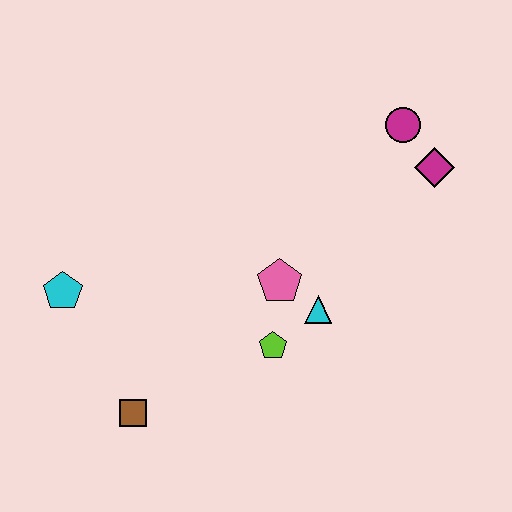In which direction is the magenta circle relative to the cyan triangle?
The magenta circle is above the cyan triangle.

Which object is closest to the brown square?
The cyan pentagon is closest to the brown square.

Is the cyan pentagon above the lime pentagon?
Yes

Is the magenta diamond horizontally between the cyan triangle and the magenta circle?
No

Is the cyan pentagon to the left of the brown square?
Yes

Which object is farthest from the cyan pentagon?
The magenta diamond is farthest from the cyan pentagon.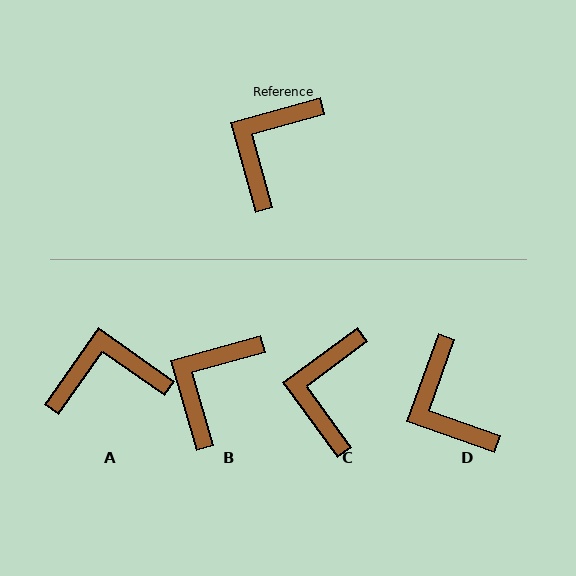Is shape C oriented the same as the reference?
No, it is off by about 21 degrees.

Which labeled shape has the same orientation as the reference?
B.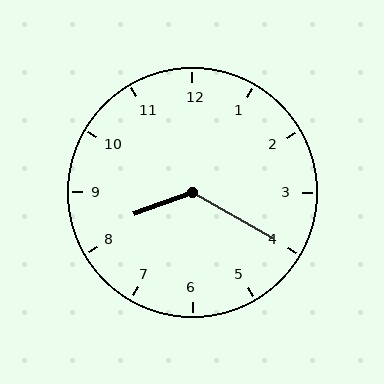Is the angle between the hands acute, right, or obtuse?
It is obtuse.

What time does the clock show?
8:20.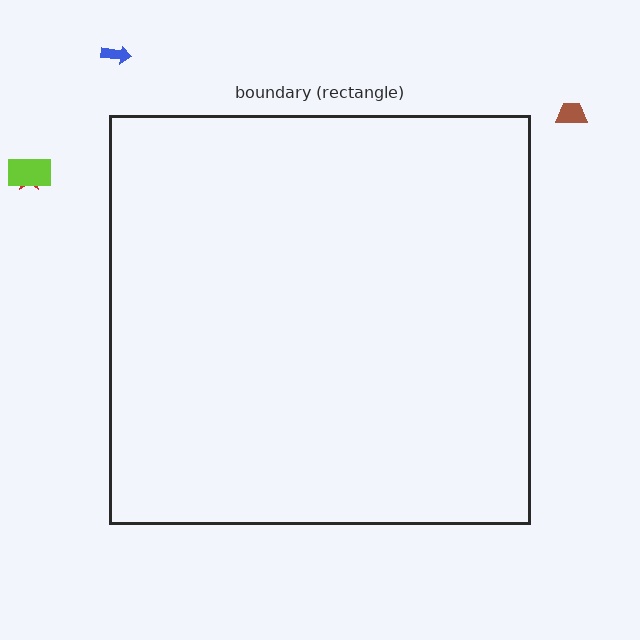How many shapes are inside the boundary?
0 inside, 4 outside.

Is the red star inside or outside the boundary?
Outside.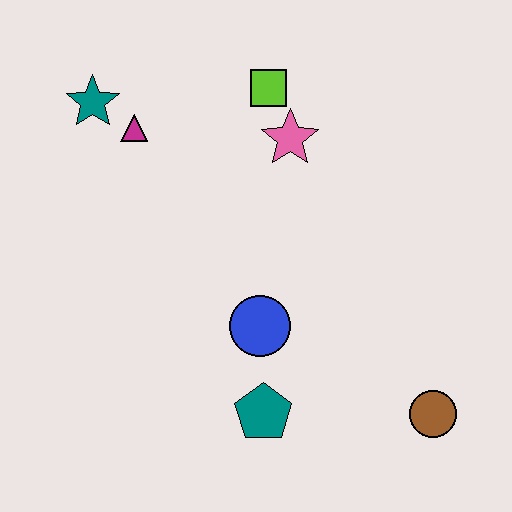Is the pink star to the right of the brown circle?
No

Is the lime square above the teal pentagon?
Yes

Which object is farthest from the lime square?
The brown circle is farthest from the lime square.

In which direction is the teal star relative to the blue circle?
The teal star is above the blue circle.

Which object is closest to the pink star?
The lime square is closest to the pink star.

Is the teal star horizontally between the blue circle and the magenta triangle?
No